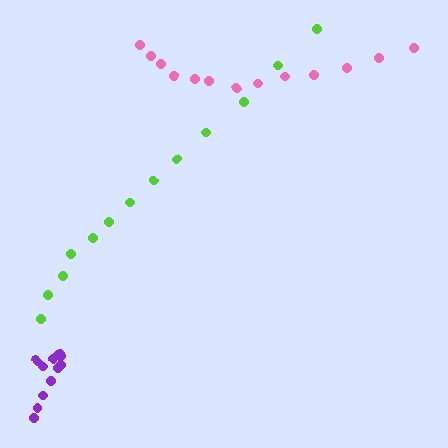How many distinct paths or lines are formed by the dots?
There are 3 distinct paths.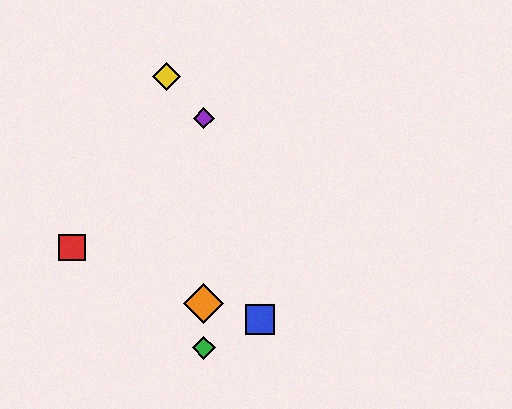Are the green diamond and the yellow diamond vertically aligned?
No, the green diamond is at x≈204 and the yellow diamond is at x≈167.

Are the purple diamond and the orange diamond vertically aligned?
Yes, both are at x≈204.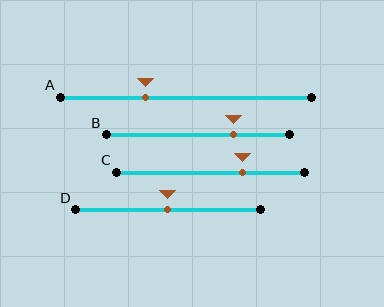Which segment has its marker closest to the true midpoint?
Segment D has its marker closest to the true midpoint.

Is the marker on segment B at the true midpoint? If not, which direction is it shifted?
No, the marker on segment B is shifted to the right by about 19% of the segment length.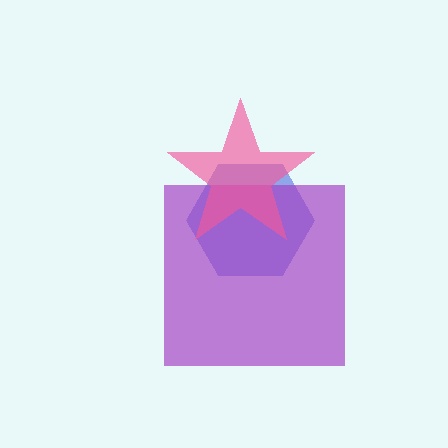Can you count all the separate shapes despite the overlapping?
Yes, there are 3 separate shapes.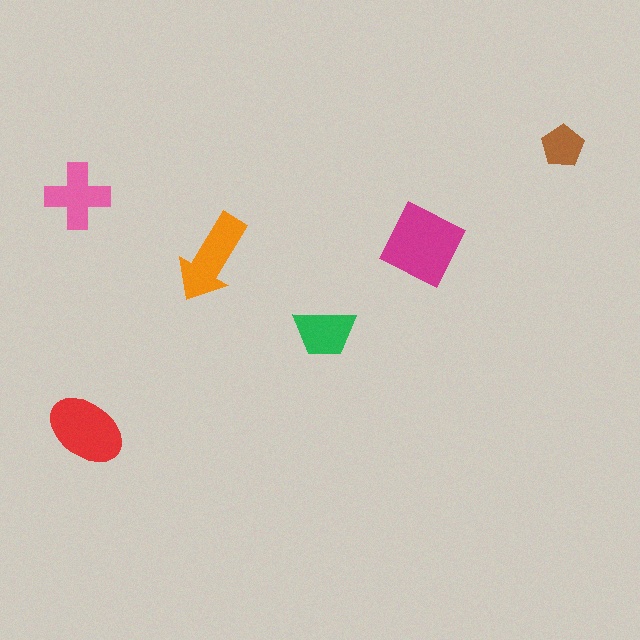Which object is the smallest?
The brown pentagon.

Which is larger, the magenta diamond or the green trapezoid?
The magenta diamond.